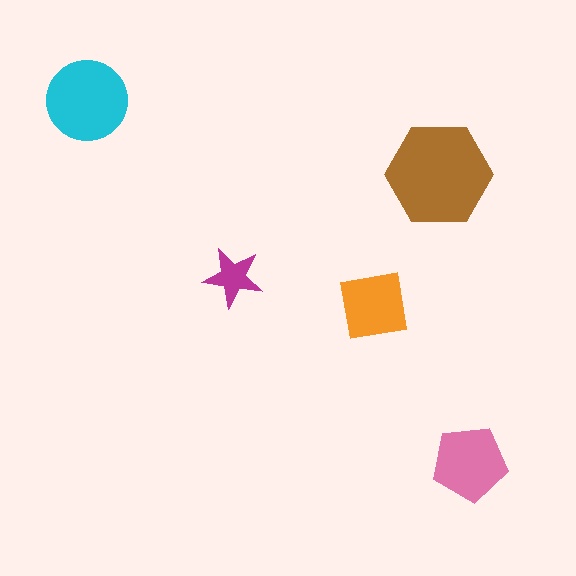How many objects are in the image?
There are 5 objects in the image.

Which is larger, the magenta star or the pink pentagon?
The pink pentagon.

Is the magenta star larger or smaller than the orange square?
Smaller.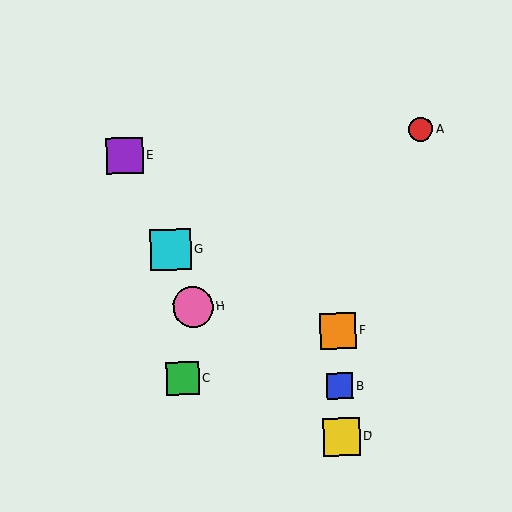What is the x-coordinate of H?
Object H is at x≈193.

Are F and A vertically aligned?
No, F is at x≈338 and A is at x≈421.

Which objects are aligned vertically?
Objects B, D, F are aligned vertically.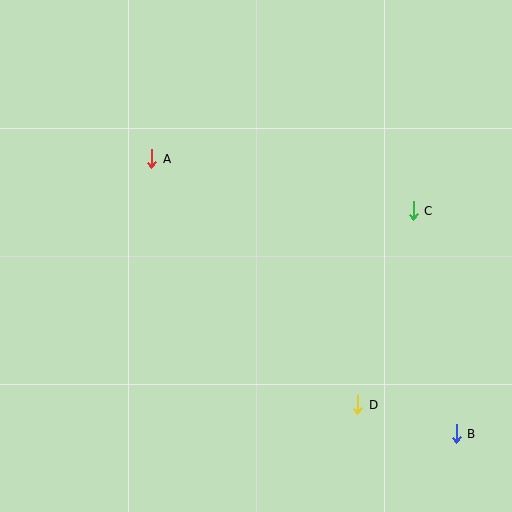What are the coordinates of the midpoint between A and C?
The midpoint between A and C is at (283, 185).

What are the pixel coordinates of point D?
Point D is at (358, 405).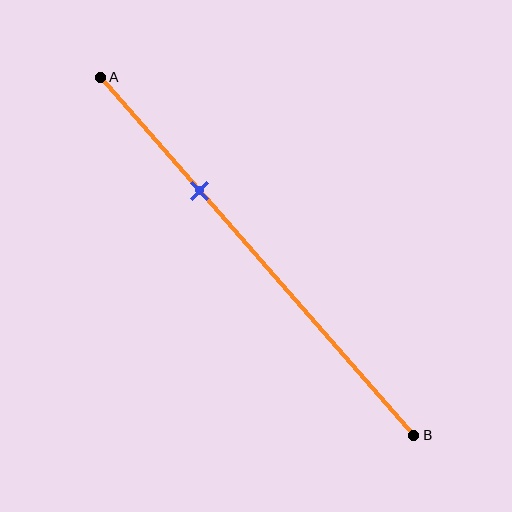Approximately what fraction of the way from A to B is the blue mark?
The blue mark is approximately 30% of the way from A to B.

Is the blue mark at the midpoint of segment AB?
No, the mark is at about 30% from A, not at the 50% midpoint.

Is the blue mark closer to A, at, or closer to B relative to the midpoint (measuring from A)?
The blue mark is closer to point A than the midpoint of segment AB.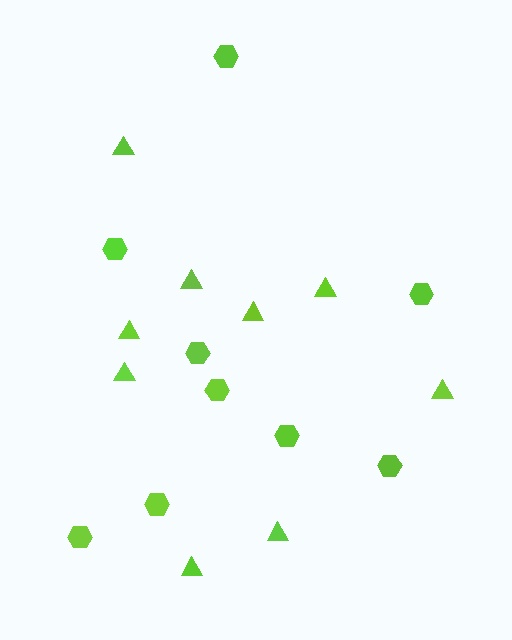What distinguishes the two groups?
There are 2 groups: one group of triangles (9) and one group of hexagons (9).